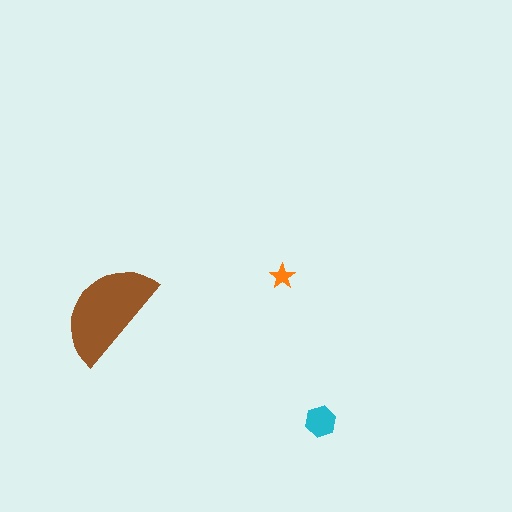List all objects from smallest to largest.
The orange star, the cyan hexagon, the brown semicircle.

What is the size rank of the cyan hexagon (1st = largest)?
2nd.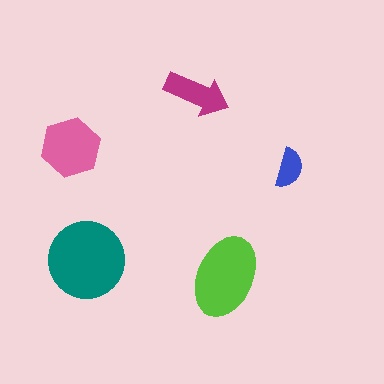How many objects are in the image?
There are 5 objects in the image.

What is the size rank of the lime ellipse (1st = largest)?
2nd.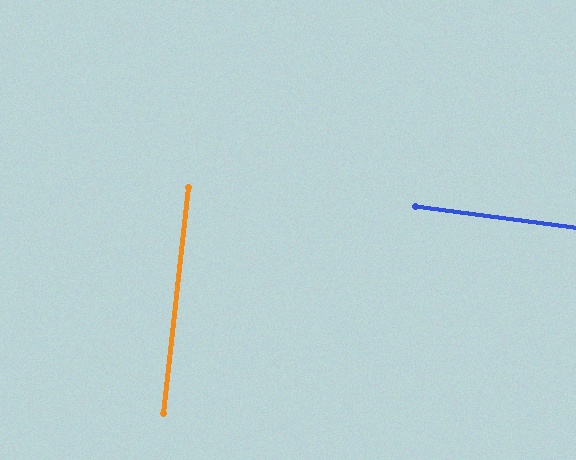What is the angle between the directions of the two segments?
Approximately 89 degrees.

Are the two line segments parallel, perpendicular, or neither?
Perpendicular — they meet at approximately 89°.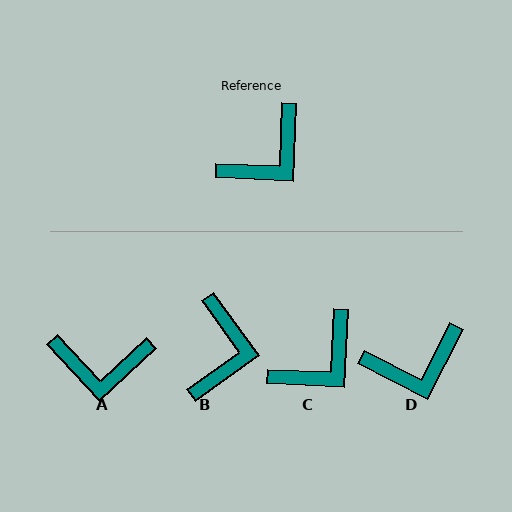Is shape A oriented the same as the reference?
No, it is off by about 44 degrees.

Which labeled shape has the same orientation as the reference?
C.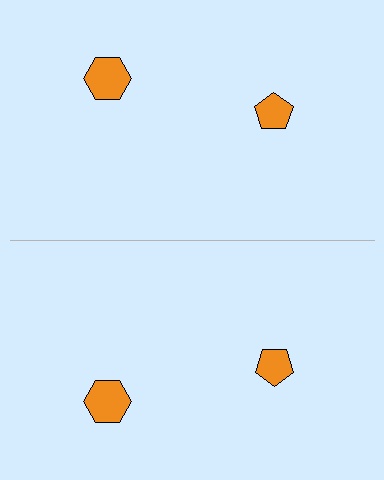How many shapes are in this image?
There are 4 shapes in this image.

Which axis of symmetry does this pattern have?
The pattern has a horizontal axis of symmetry running through the center of the image.